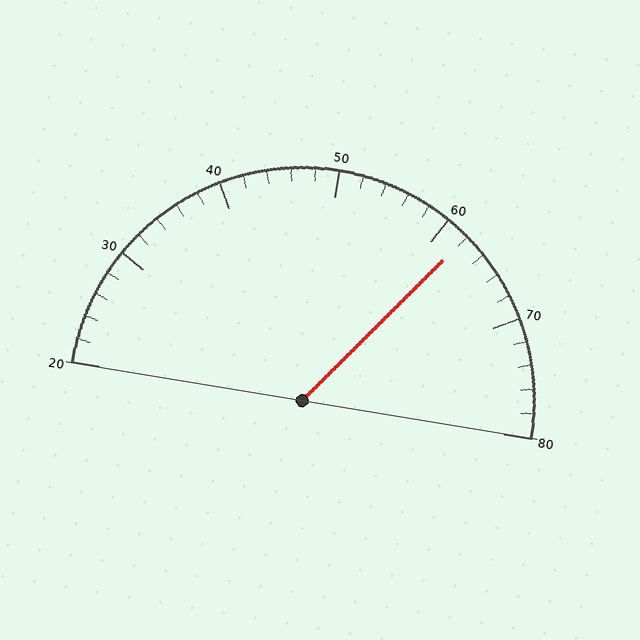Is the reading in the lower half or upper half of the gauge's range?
The reading is in the upper half of the range (20 to 80).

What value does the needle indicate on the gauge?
The needle indicates approximately 62.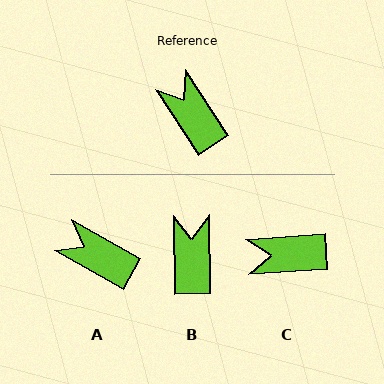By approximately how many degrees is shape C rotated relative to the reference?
Approximately 61 degrees counter-clockwise.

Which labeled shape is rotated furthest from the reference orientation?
C, about 61 degrees away.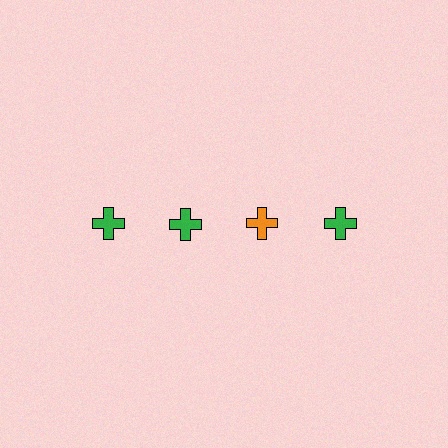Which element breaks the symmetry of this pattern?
The orange cross in the top row, center column breaks the symmetry. All other shapes are green crosses.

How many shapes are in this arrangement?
There are 4 shapes arranged in a grid pattern.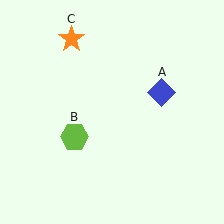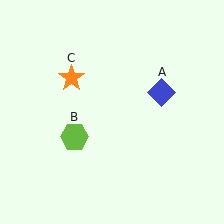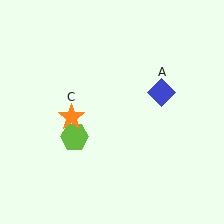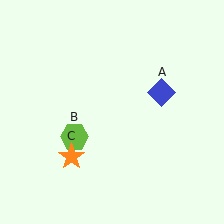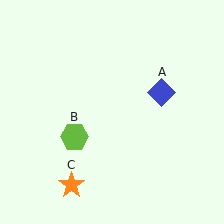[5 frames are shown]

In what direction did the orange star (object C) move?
The orange star (object C) moved down.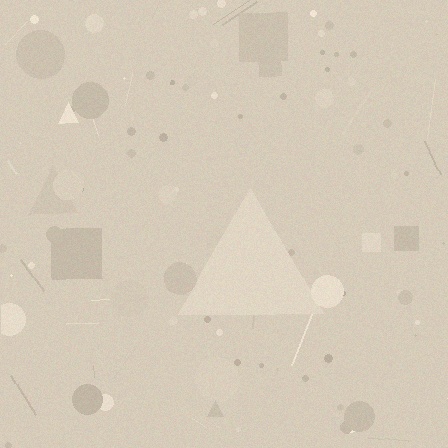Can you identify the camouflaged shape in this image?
The camouflaged shape is a triangle.